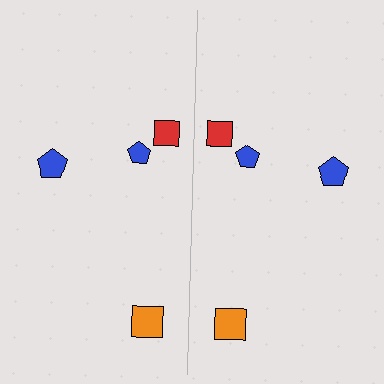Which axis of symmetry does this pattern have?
The pattern has a vertical axis of symmetry running through the center of the image.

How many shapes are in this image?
There are 8 shapes in this image.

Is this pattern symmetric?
Yes, this pattern has bilateral (reflection) symmetry.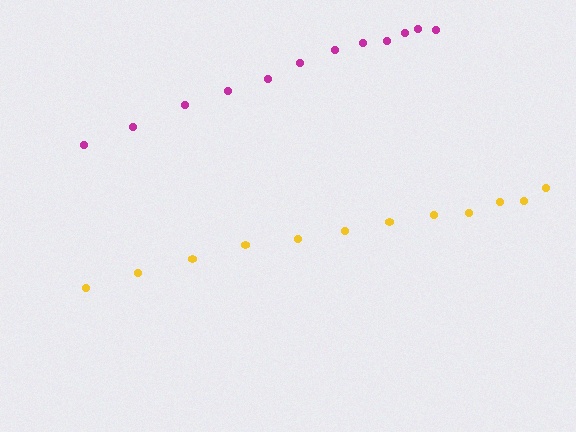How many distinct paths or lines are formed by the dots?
There are 2 distinct paths.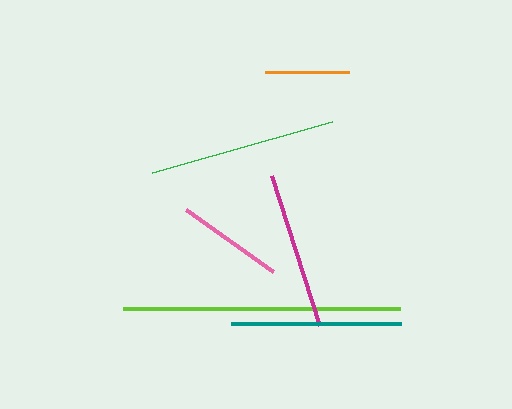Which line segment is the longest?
The lime line is the longest at approximately 276 pixels.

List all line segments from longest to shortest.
From longest to shortest: lime, green, teal, magenta, pink, orange.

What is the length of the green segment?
The green segment is approximately 187 pixels long.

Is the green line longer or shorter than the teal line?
The green line is longer than the teal line.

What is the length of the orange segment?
The orange segment is approximately 84 pixels long.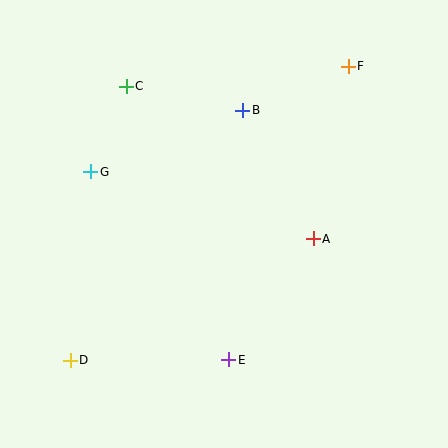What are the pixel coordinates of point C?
Point C is at (126, 86).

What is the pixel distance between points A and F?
The distance between A and F is 176 pixels.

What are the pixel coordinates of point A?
Point A is at (313, 239).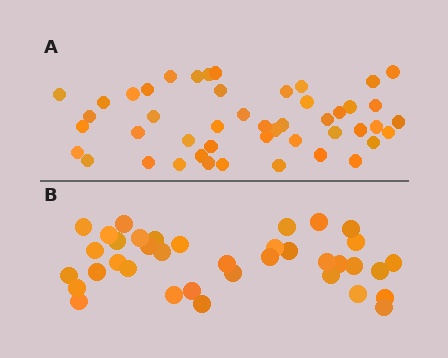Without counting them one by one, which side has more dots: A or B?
Region A (the top region) has more dots.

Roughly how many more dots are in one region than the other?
Region A has roughly 10 or so more dots than region B.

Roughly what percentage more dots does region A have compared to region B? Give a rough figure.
About 25% more.